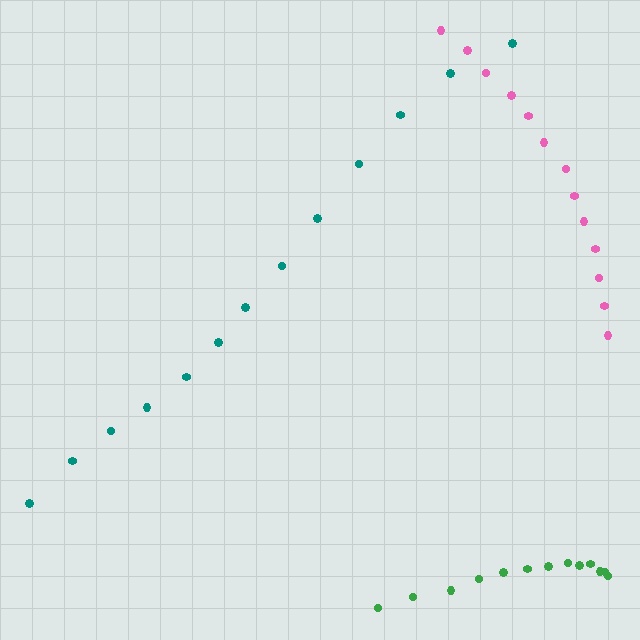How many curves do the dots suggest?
There are 3 distinct paths.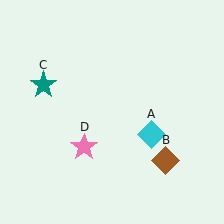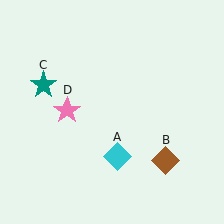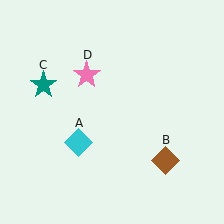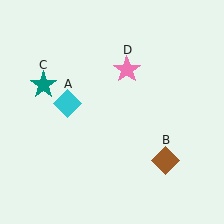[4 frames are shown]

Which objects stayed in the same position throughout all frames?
Brown diamond (object B) and teal star (object C) remained stationary.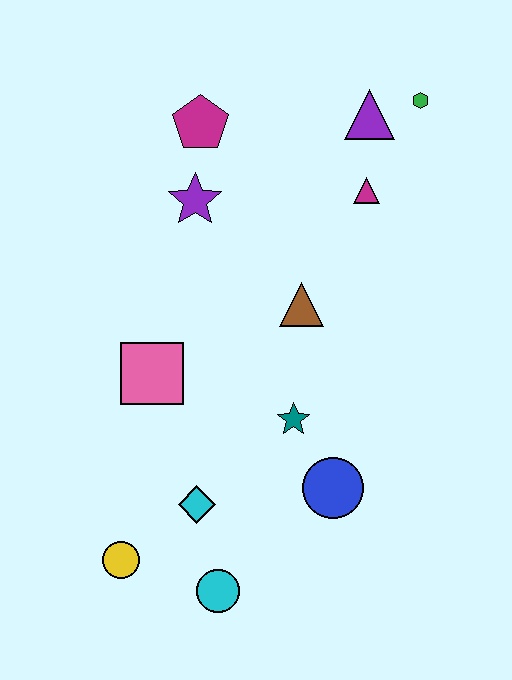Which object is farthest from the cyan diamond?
The green hexagon is farthest from the cyan diamond.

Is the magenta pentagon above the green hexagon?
No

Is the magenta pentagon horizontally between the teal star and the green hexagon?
No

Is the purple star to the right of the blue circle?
No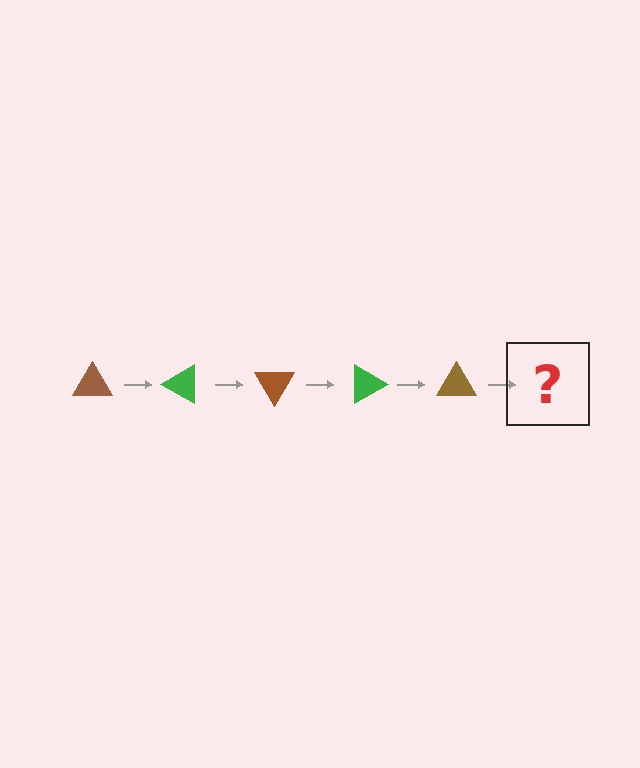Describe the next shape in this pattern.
It should be a green triangle, rotated 150 degrees from the start.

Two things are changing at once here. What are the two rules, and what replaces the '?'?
The two rules are that it rotates 30 degrees each step and the color cycles through brown and green. The '?' should be a green triangle, rotated 150 degrees from the start.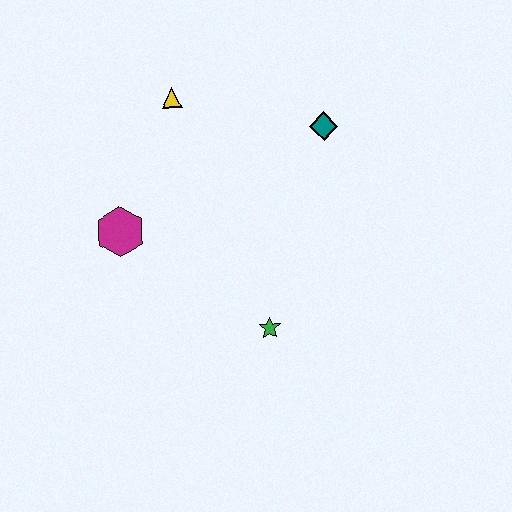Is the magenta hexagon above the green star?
Yes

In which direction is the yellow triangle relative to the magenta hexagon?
The yellow triangle is above the magenta hexagon.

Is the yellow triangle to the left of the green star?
Yes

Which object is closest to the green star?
The magenta hexagon is closest to the green star.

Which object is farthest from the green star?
The yellow triangle is farthest from the green star.